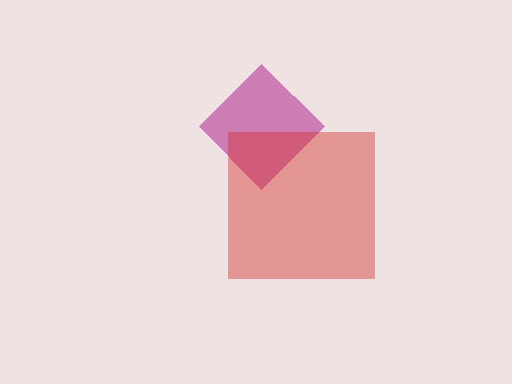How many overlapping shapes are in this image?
There are 2 overlapping shapes in the image.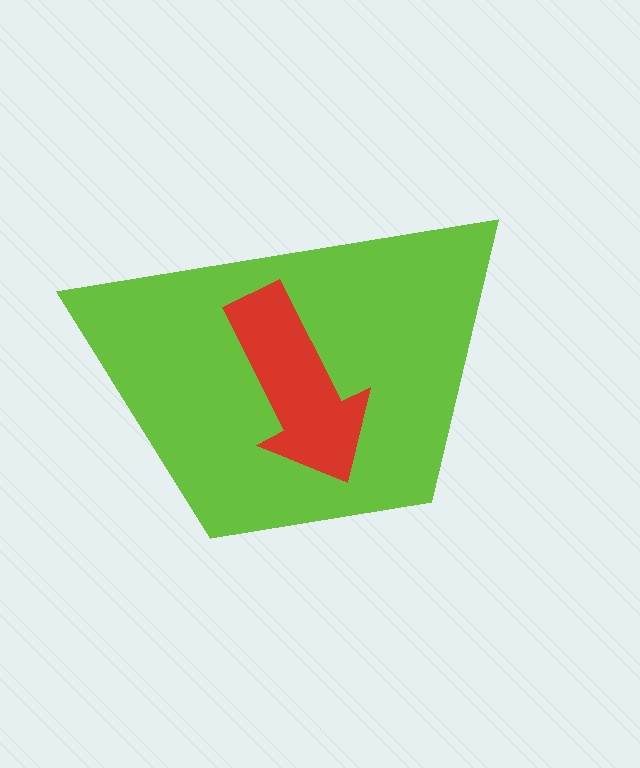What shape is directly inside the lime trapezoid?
The red arrow.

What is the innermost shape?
The red arrow.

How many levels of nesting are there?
2.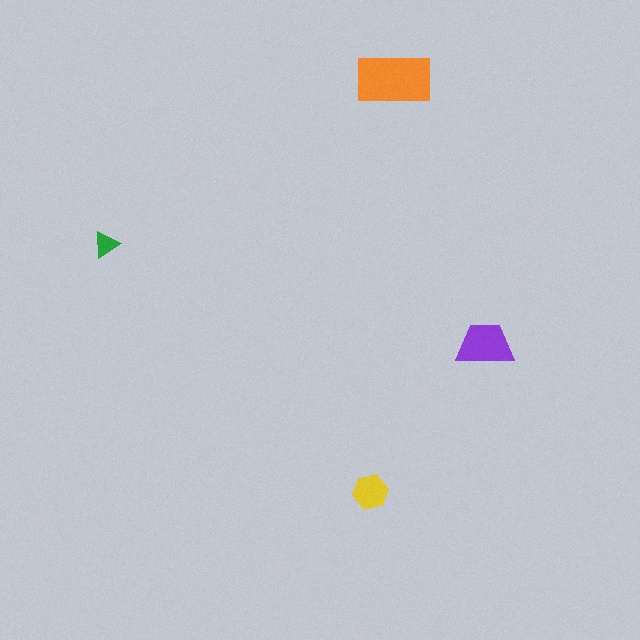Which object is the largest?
The orange rectangle.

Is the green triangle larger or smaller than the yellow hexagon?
Smaller.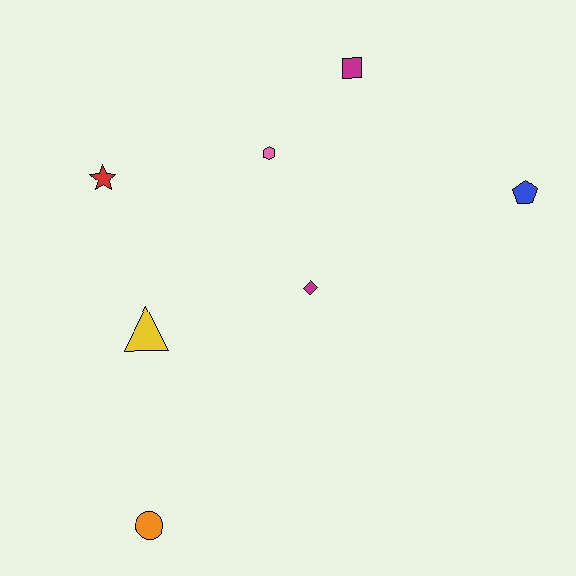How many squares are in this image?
There is 1 square.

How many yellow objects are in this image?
There is 1 yellow object.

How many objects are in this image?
There are 7 objects.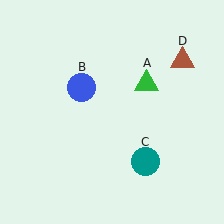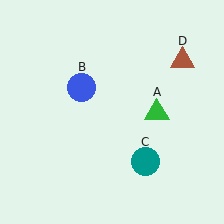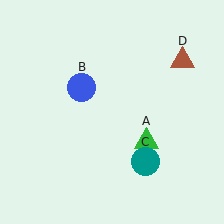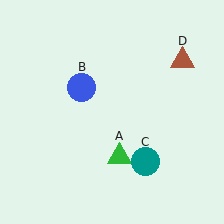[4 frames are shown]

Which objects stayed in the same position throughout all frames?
Blue circle (object B) and teal circle (object C) and brown triangle (object D) remained stationary.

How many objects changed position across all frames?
1 object changed position: green triangle (object A).